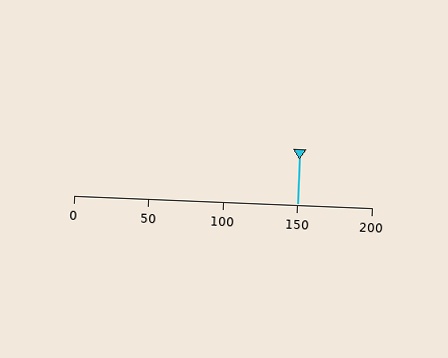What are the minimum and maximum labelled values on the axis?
The axis runs from 0 to 200.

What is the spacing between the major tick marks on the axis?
The major ticks are spaced 50 apart.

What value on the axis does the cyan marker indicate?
The marker indicates approximately 150.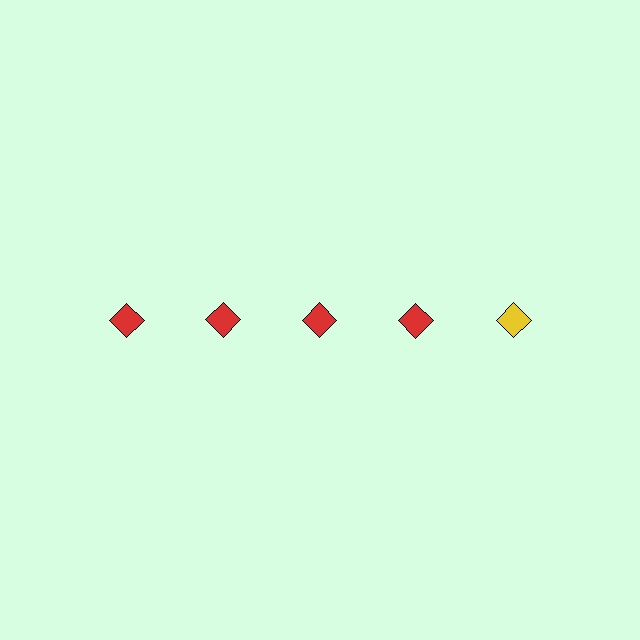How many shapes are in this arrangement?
There are 5 shapes arranged in a grid pattern.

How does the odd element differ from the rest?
It has a different color: yellow instead of red.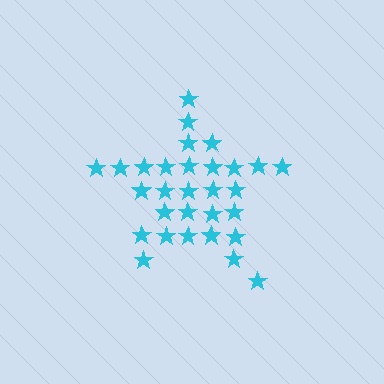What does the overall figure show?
The overall figure shows a star.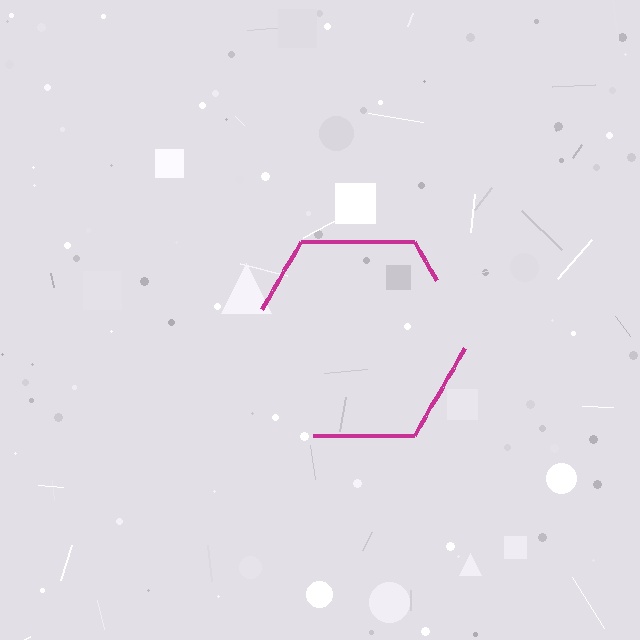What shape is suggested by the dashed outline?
The dashed outline suggests a hexagon.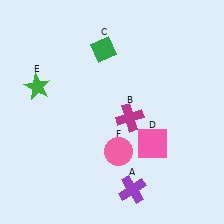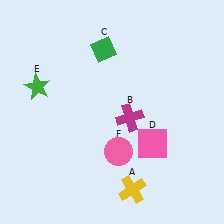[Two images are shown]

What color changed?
The cross (A) changed from purple in Image 1 to yellow in Image 2.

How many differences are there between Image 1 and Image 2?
There is 1 difference between the two images.